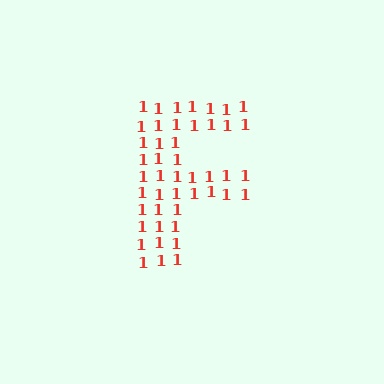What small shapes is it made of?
It is made of small digit 1's.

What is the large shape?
The large shape is the letter F.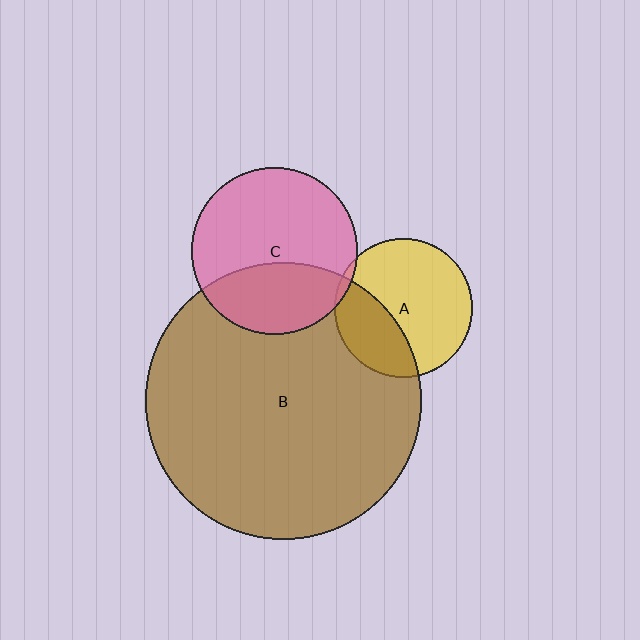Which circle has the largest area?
Circle B (brown).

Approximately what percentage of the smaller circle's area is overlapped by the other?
Approximately 35%.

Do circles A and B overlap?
Yes.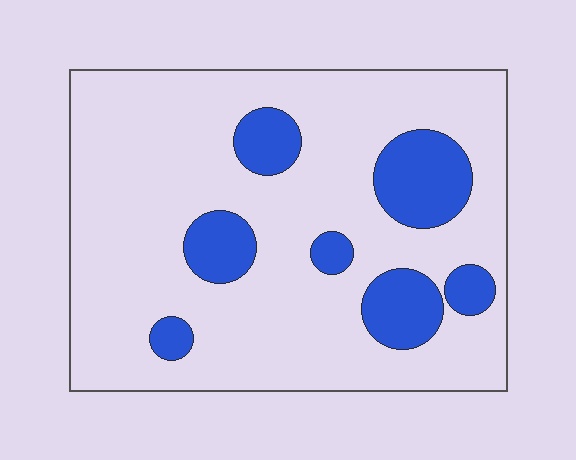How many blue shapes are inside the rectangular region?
7.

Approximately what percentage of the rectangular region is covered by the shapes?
Approximately 20%.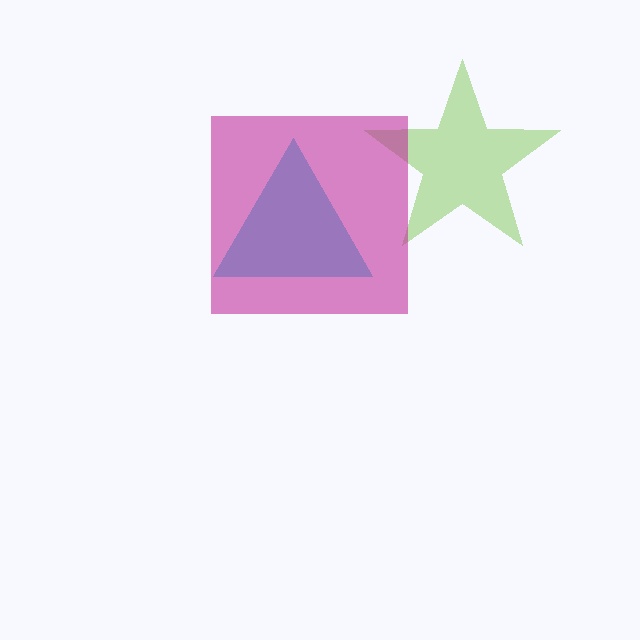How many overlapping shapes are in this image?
There are 3 overlapping shapes in the image.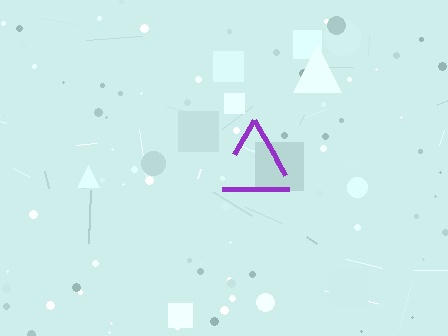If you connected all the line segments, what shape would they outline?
They would outline a triangle.